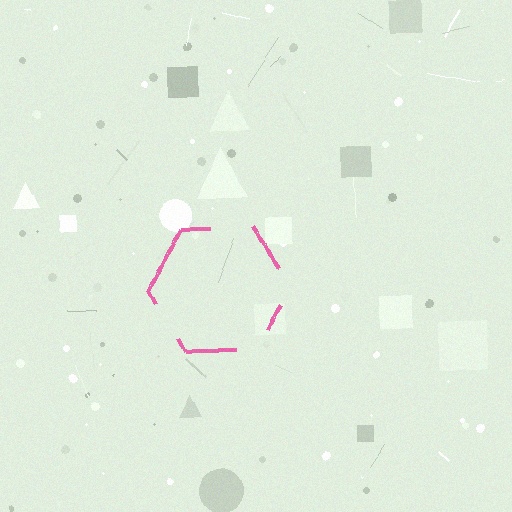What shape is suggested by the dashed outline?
The dashed outline suggests a hexagon.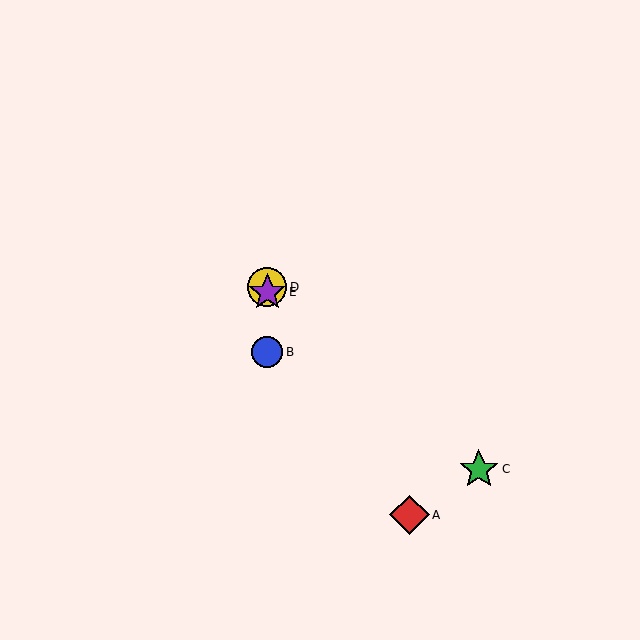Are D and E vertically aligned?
Yes, both are at x≈267.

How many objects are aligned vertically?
3 objects (B, D, E) are aligned vertically.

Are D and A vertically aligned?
No, D is at x≈267 and A is at x≈409.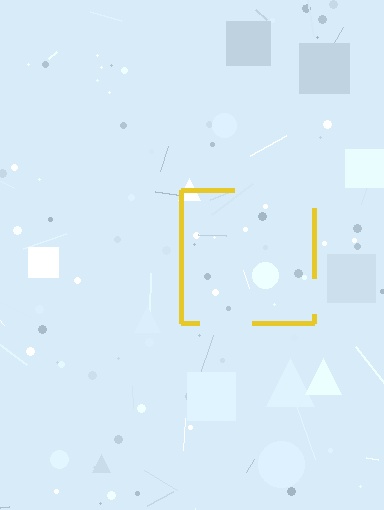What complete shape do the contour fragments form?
The contour fragments form a square.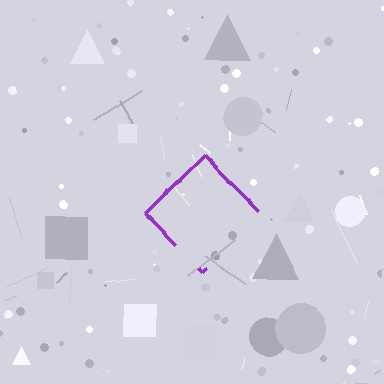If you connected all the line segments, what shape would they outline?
They would outline a diamond.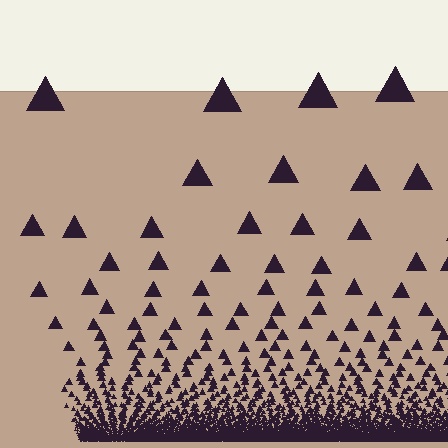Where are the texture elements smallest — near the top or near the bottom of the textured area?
Near the bottom.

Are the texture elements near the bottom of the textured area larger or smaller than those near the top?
Smaller. The gradient is inverted — elements near the bottom are smaller and denser.